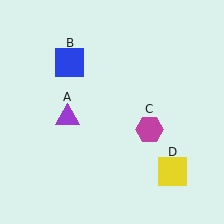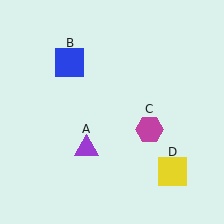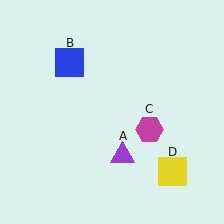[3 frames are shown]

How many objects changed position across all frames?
1 object changed position: purple triangle (object A).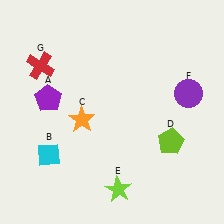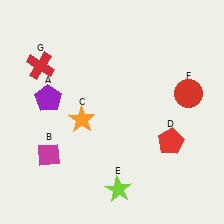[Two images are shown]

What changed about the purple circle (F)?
In Image 1, F is purple. In Image 2, it changed to red.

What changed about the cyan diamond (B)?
In Image 1, B is cyan. In Image 2, it changed to magenta.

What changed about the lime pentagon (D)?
In Image 1, D is lime. In Image 2, it changed to red.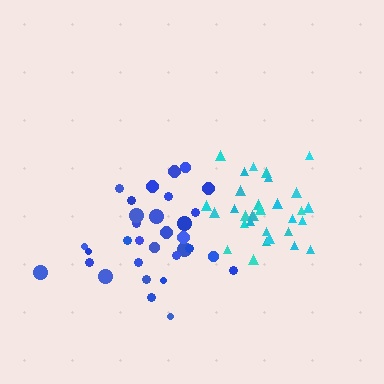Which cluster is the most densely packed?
Cyan.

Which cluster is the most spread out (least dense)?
Blue.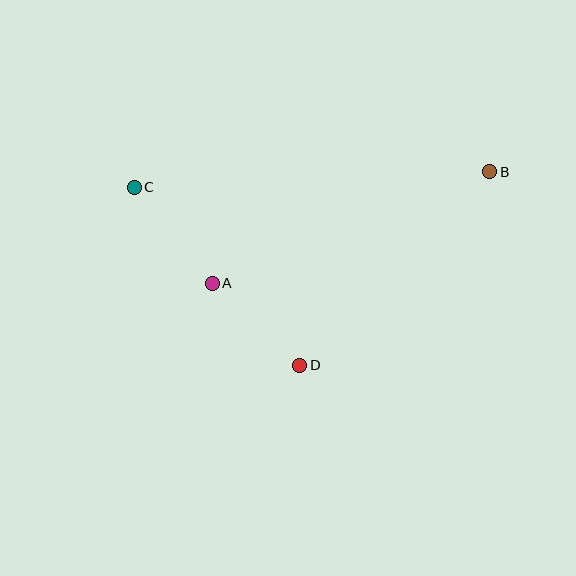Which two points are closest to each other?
Points A and D are closest to each other.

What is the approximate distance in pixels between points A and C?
The distance between A and C is approximately 123 pixels.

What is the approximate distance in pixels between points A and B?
The distance between A and B is approximately 299 pixels.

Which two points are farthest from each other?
Points B and C are farthest from each other.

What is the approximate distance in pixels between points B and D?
The distance between B and D is approximately 271 pixels.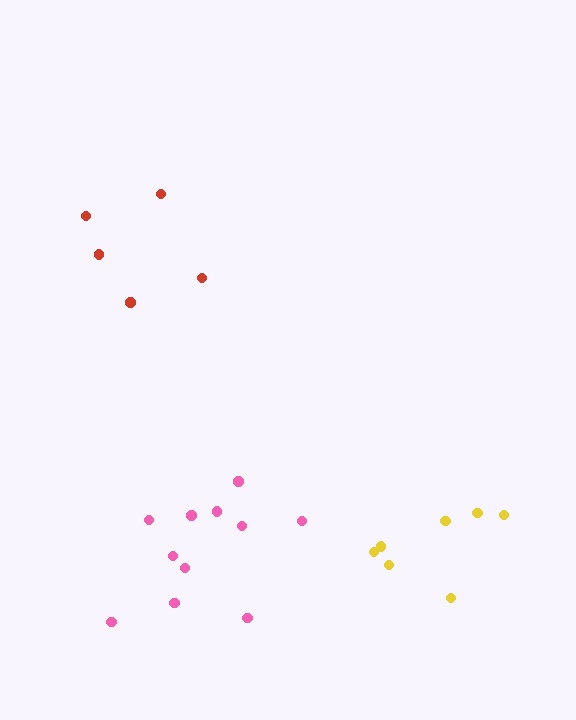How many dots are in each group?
Group 1: 11 dots, Group 2: 5 dots, Group 3: 7 dots (23 total).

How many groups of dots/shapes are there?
There are 3 groups.